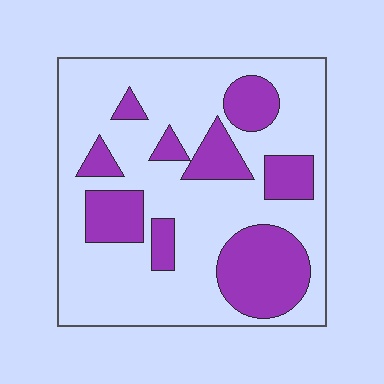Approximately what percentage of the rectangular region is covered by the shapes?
Approximately 30%.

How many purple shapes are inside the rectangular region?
9.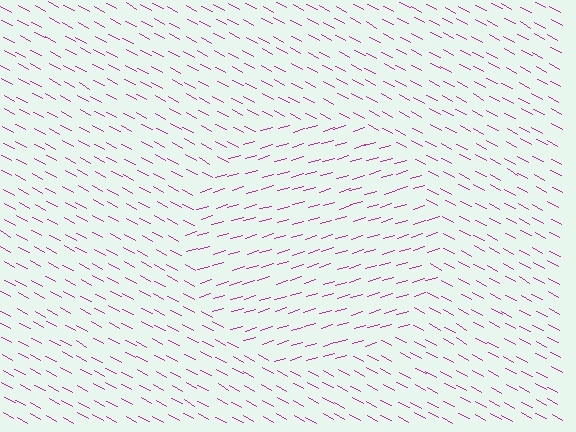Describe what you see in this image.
The image is filled with small magenta line segments. A circle region in the image has lines oriented differently from the surrounding lines, creating a visible texture boundary.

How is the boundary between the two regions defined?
The boundary is defined purely by a change in line orientation (approximately 45 degrees difference). All lines are the same color and thickness.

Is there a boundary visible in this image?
Yes, there is a texture boundary formed by a change in line orientation.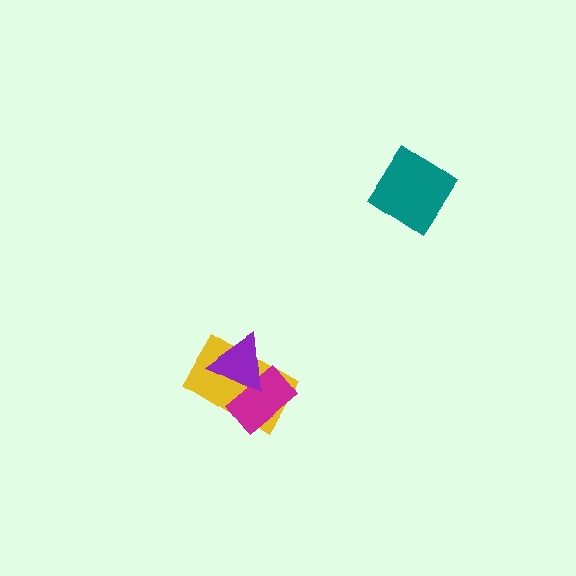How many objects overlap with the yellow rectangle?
2 objects overlap with the yellow rectangle.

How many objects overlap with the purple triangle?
2 objects overlap with the purple triangle.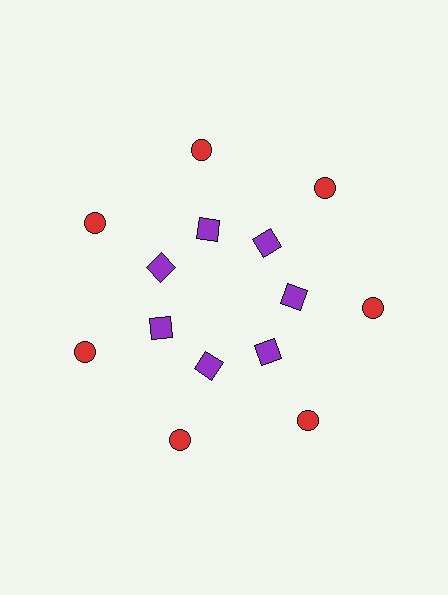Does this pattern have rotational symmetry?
Yes, this pattern has 7-fold rotational symmetry. It looks the same after rotating 51 degrees around the center.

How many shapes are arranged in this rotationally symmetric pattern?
There are 14 shapes, arranged in 7 groups of 2.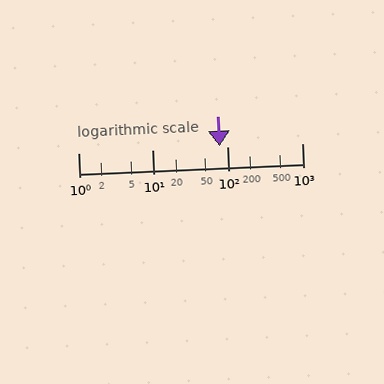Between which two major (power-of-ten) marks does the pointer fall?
The pointer is between 10 and 100.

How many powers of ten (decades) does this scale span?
The scale spans 3 decades, from 1 to 1000.